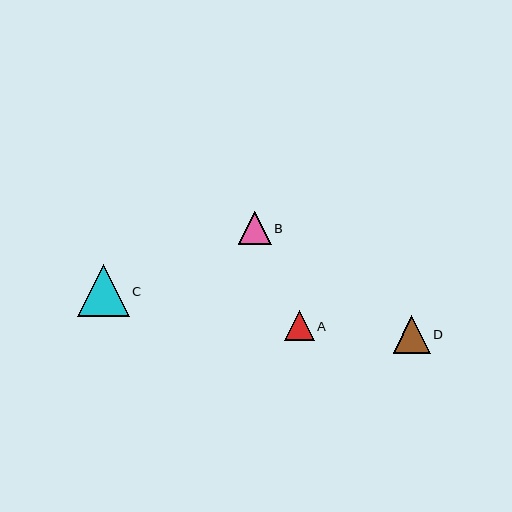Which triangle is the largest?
Triangle C is the largest with a size of approximately 52 pixels.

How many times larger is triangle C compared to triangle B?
Triangle C is approximately 1.6 times the size of triangle B.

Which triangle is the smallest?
Triangle A is the smallest with a size of approximately 29 pixels.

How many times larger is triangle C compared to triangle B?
Triangle C is approximately 1.6 times the size of triangle B.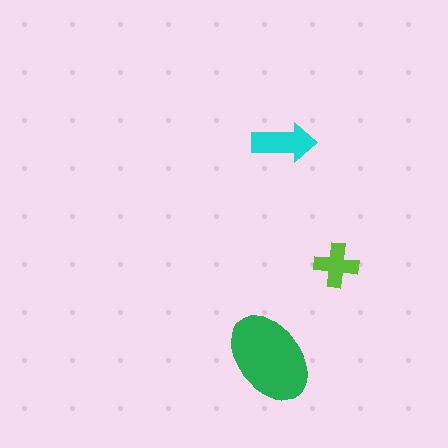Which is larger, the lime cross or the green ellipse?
The green ellipse.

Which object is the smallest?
The lime cross.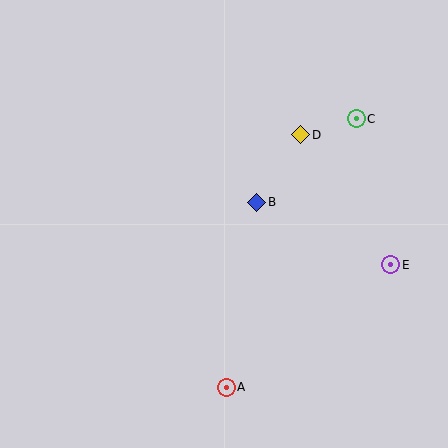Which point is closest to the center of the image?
Point B at (257, 202) is closest to the center.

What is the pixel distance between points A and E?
The distance between A and E is 205 pixels.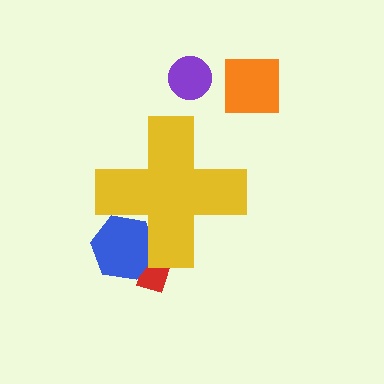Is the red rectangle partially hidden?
Yes, the red rectangle is partially hidden behind the yellow cross.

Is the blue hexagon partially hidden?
Yes, the blue hexagon is partially hidden behind the yellow cross.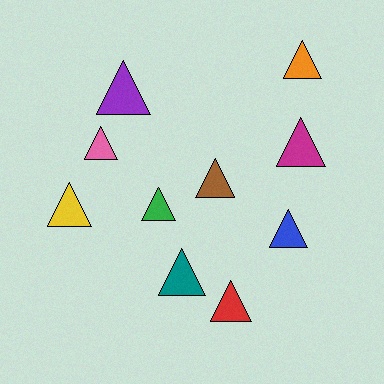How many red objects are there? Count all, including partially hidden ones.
There is 1 red object.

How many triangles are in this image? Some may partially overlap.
There are 10 triangles.